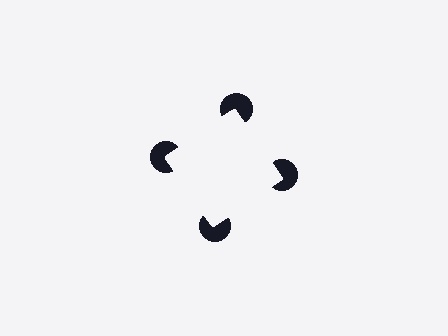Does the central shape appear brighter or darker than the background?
It typically appears slightly brighter than the background, even though no actual brightness change is drawn.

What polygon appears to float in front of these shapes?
An illusory square — its edges are inferred from the aligned wedge cuts in the pac-man discs, not physically drawn.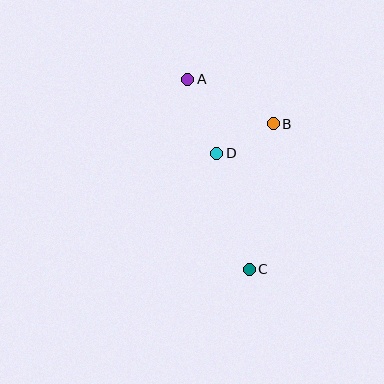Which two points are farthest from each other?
Points A and C are farthest from each other.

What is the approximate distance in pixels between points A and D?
The distance between A and D is approximately 80 pixels.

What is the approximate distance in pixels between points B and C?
The distance between B and C is approximately 147 pixels.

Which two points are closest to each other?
Points B and D are closest to each other.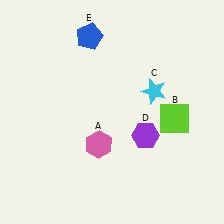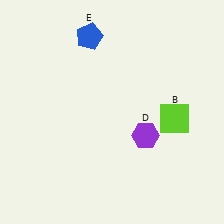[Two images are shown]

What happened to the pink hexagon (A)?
The pink hexagon (A) was removed in Image 2. It was in the bottom-left area of Image 1.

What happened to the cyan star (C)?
The cyan star (C) was removed in Image 2. It was in the top-right area of Image 1.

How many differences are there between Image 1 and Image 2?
There are 2 differences between the two images.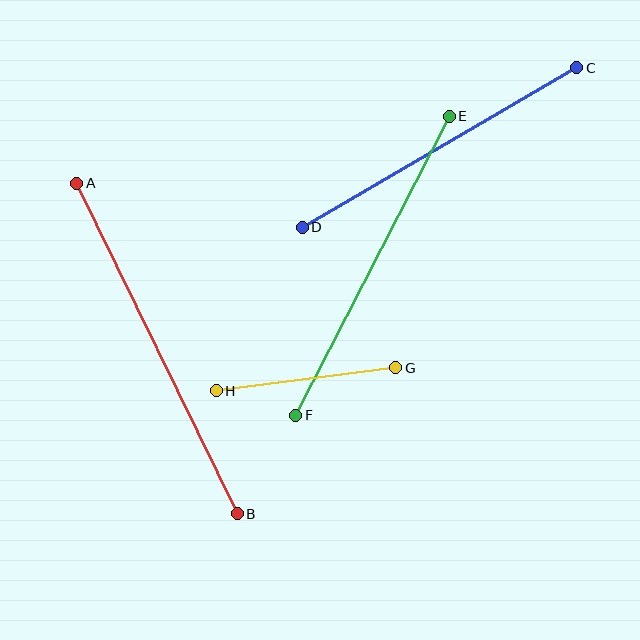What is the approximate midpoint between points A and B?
The midpoint is at approximately (157, 348) pixels.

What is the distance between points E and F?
The distance is approximately 336 pixels.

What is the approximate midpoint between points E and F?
The midpoint is at approximately (372, 266) pixels.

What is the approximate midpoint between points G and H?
The midpoint is at approximately (306, 379) pixels.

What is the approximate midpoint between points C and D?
The midpoint is at approximately (440, 147) pixels.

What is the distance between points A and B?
The distance is approximately 367 pixels.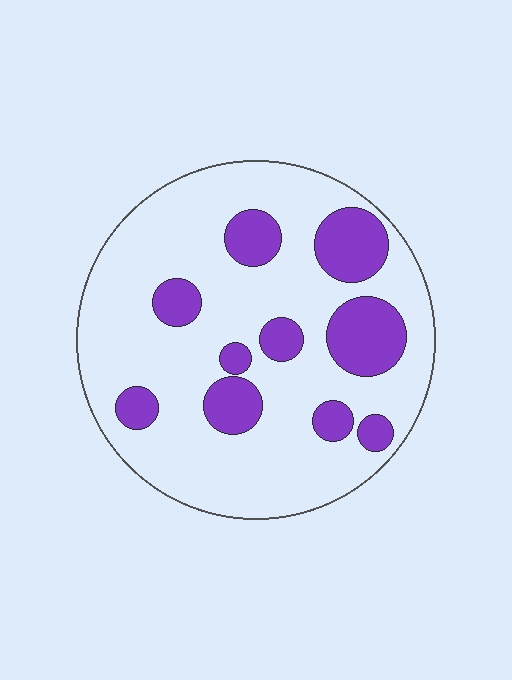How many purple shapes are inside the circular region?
10.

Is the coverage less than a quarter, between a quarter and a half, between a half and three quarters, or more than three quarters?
Less than a quarter.